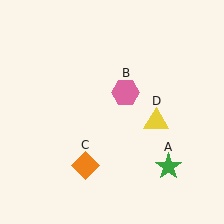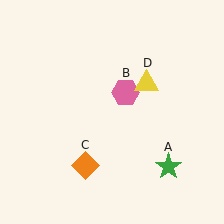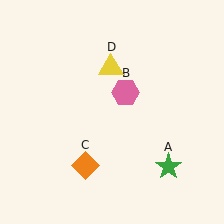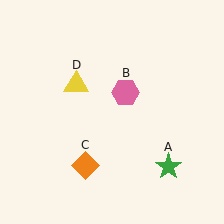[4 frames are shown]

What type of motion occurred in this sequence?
The yellow triangle (object D) rotated counterclockwise around the center of the scene.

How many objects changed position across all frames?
1 object changed position: yellow triangle (object D).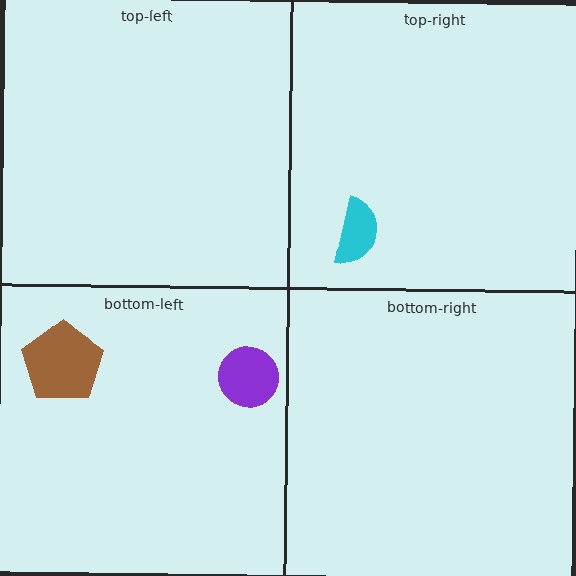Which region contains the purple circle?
The bottom-left region.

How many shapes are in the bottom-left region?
2.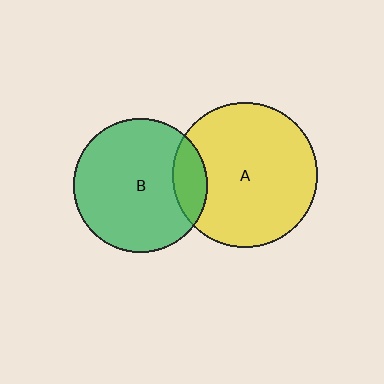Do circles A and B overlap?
Yes.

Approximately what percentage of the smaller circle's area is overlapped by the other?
Approximately 15%.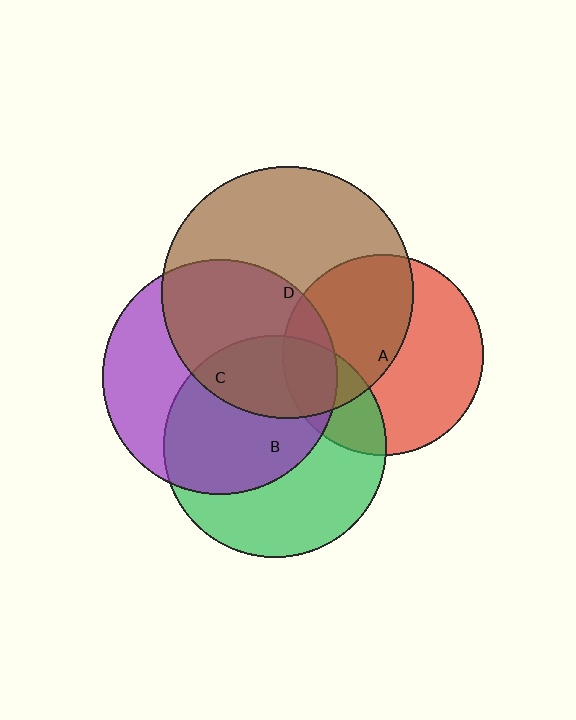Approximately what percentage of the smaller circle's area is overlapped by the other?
Approximately 25%.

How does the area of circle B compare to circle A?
Approximately 1.2 times.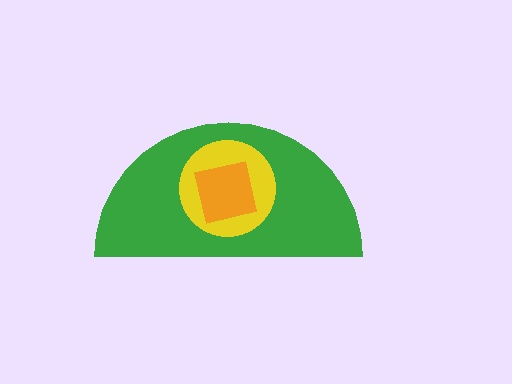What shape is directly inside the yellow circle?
The orange square.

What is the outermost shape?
The green semicircle.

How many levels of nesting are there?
3.